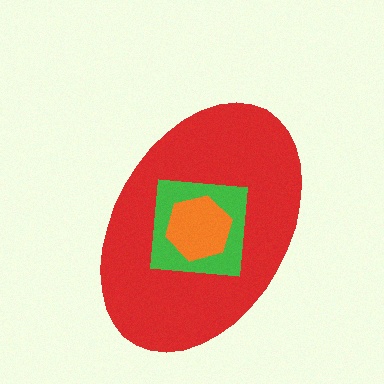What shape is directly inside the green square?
The orange hexagon.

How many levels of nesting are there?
3.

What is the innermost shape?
The orange hexagon.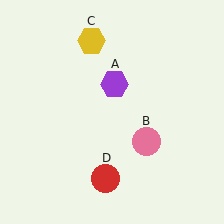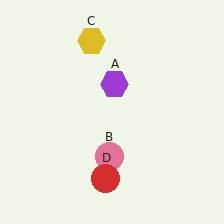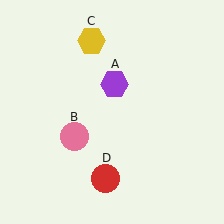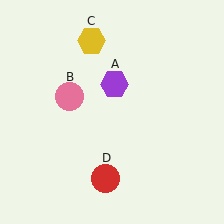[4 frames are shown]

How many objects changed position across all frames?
1 object changed position: pink circle (object B).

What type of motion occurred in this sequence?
The pink circle (object B) rotated clockwise around the center of the scene.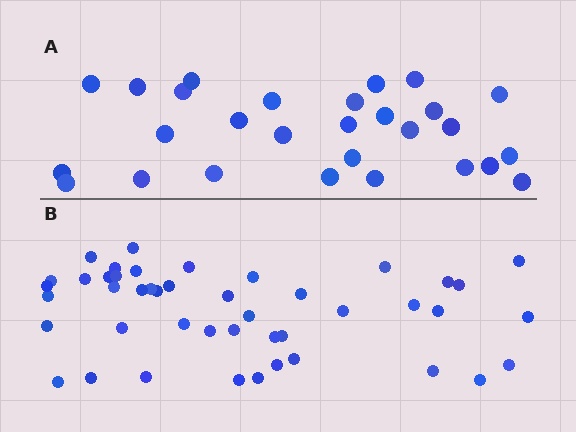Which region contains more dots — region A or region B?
Region B (the bottom region) has more dots.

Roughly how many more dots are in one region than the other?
Region B has approximately 15 more dots than region A.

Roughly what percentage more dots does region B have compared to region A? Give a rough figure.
About 60% more.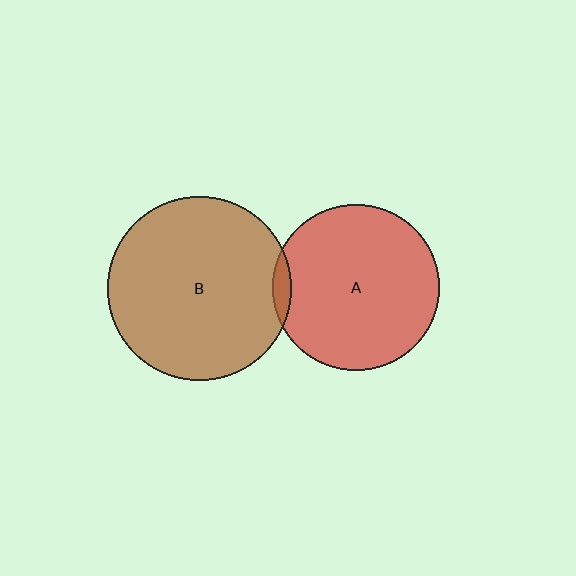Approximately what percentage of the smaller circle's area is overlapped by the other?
Approximately 5%.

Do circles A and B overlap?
Yes.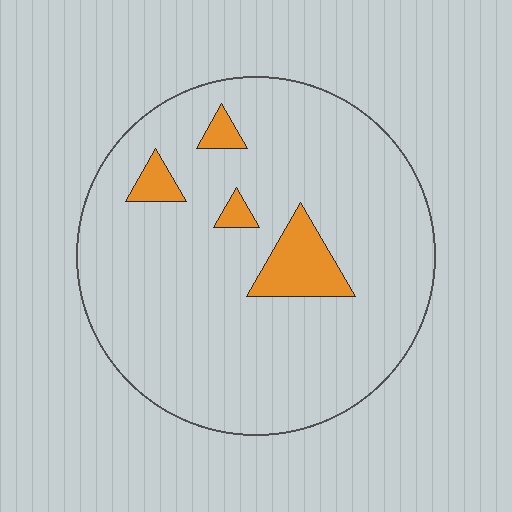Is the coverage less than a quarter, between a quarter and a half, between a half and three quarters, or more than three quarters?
Less than a quarter.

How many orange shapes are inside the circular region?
4.